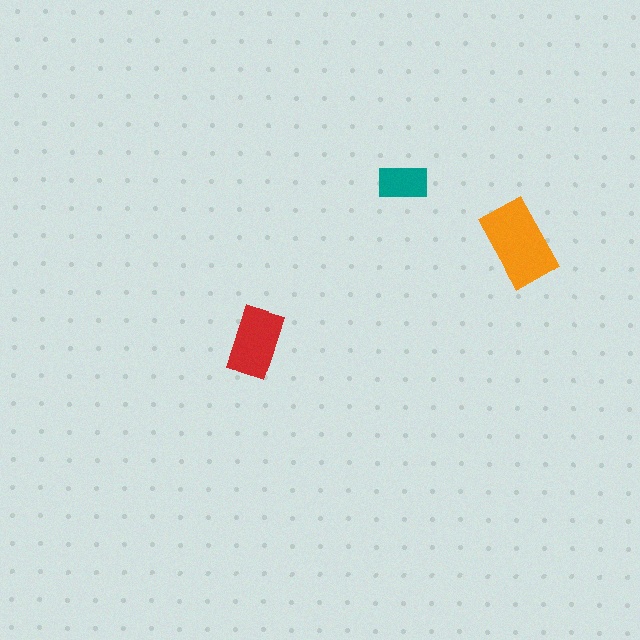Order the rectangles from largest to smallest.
the orange one, the red one, the teal one.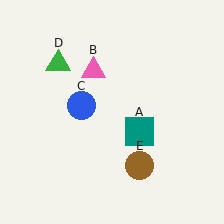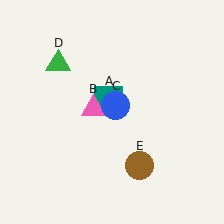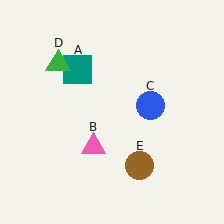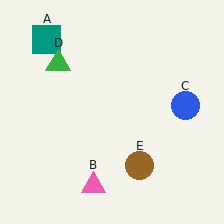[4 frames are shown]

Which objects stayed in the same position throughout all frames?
Green triangle (object D) and brown circle (object E) remained stationary.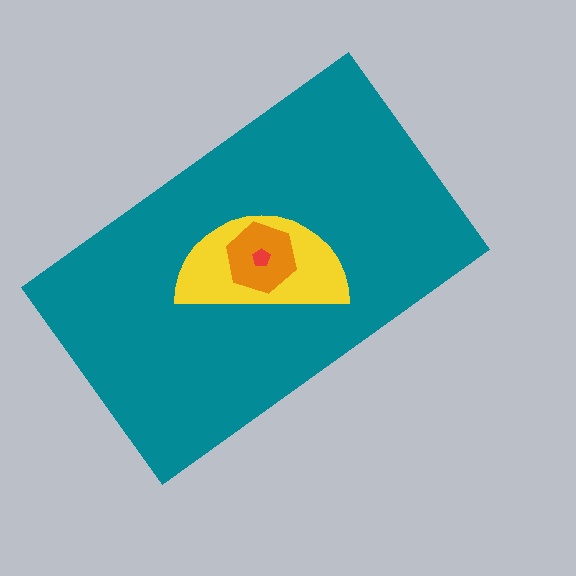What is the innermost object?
The red pentagon.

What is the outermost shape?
The teal rectangle.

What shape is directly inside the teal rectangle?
The yellow semicircle.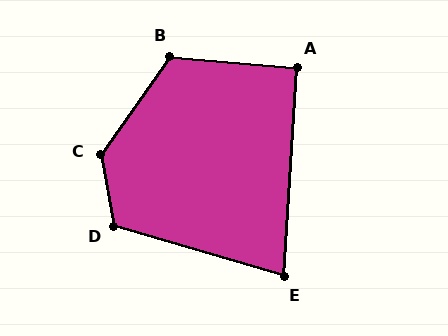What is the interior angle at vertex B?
Approximately 120 degrees (obtuse).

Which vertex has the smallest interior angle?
E, at approximately 77 degrees.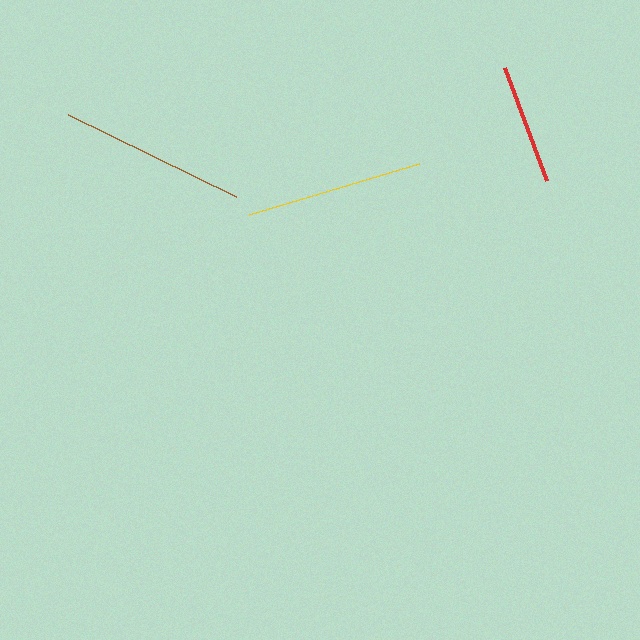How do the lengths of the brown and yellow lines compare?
The brown and yellow lines are approximately the same length.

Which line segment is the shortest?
The red line is the shortest at approximately 121 pixels.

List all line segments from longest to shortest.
From longest to shortest: brown, yellow, red.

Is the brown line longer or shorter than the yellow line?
The brown line is longer than the yellow line.